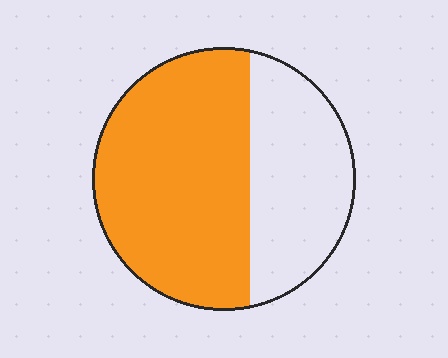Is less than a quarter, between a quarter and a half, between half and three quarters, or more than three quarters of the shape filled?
Between half and three quarters.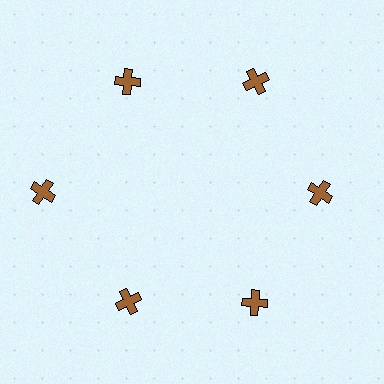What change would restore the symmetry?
The symmetry would be restored by moving it inward, back onto the ring so that all 6 crosses sit at equal angles and equal distance from the center.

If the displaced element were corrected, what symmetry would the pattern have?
It would have 6-fold rotational symmetry — the pattern would map onto itself every 60 degrees.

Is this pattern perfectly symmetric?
No. The 6 brown crosses are arranged in a ring, but one element near the 9 o'clock position is pushed outward from the center, breaking the 6-fold rotational symmetry.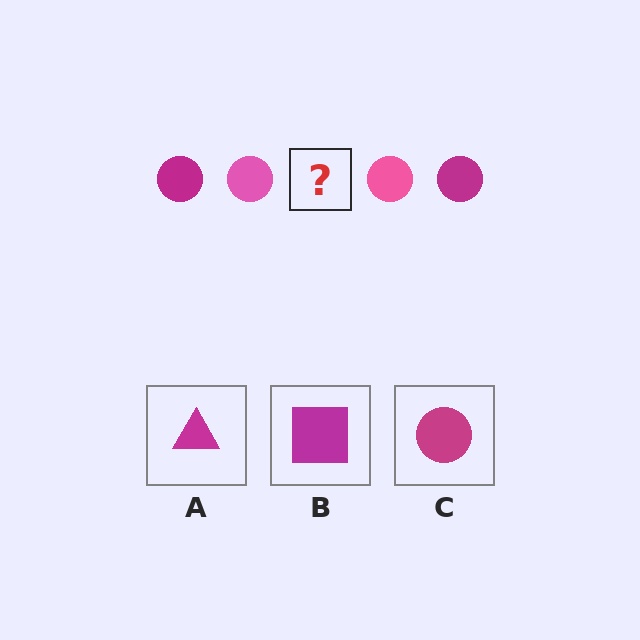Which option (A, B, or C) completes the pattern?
C.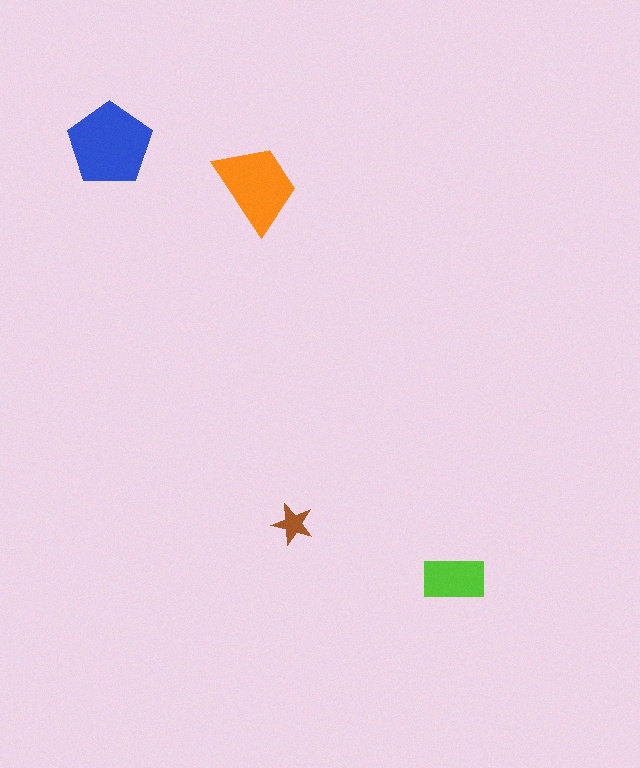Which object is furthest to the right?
The lime rectangle is rightmost.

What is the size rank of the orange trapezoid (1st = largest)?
2nd.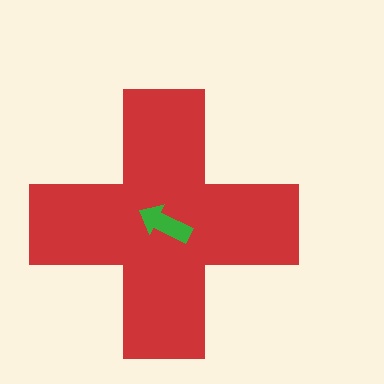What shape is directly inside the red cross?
The green arrow.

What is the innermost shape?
The green arrow.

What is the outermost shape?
The red cross.